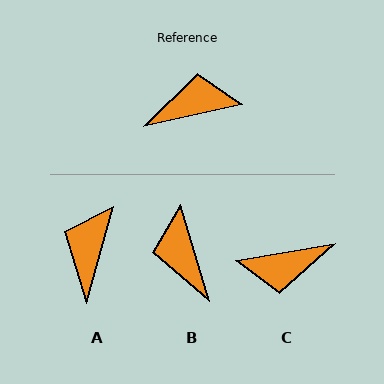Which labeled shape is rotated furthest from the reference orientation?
C, about 177 degrees away.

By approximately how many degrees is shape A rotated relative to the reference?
Approximately 62 degrees counter-clockwise.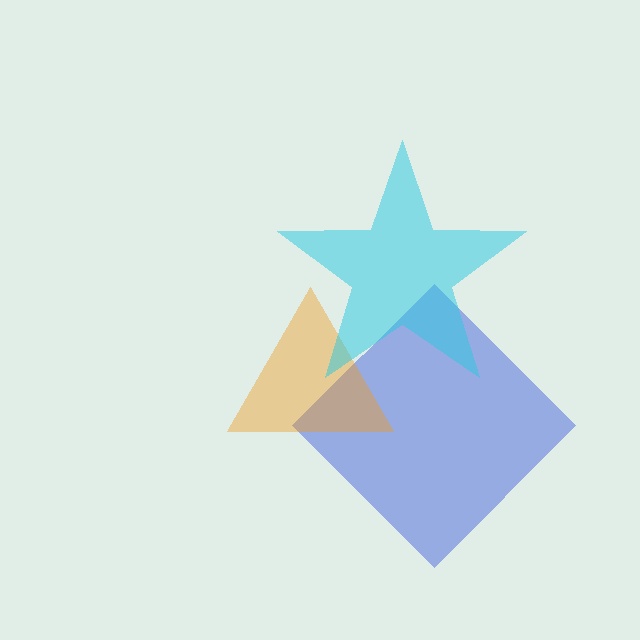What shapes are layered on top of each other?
The layered shapes are: a blue diamond, an orange triangle, a cyan star.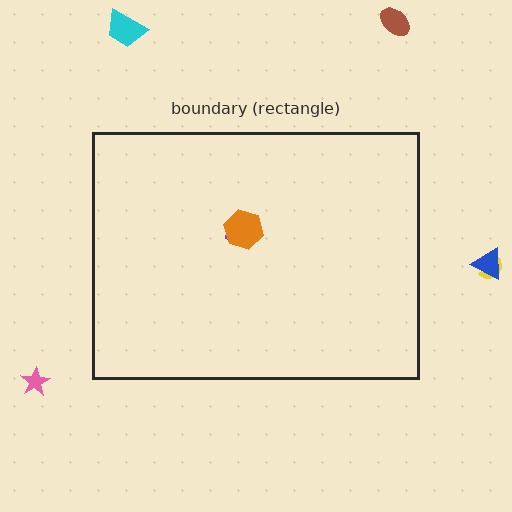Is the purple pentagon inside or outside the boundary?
Inside.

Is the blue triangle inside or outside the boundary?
Outside.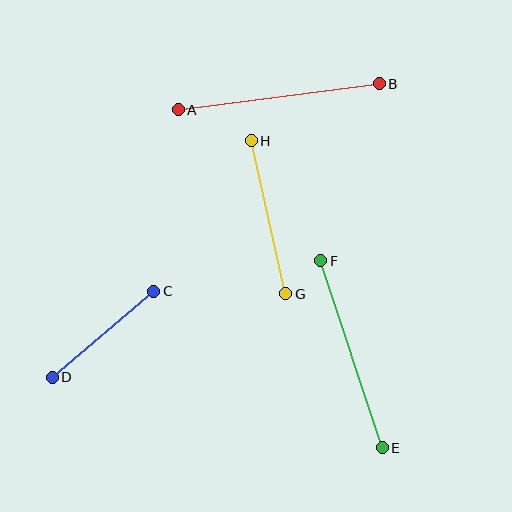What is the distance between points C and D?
The distance is approximately 133 pixels.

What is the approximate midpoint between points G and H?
The midpoint is at approximately (268, 217) pixels.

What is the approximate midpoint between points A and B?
The midpoint is at approximately (279, 97) pixels.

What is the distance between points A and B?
The distance is approximately 203 pixels.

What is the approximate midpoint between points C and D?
The midpoint is at approximately (103, 334) pixels.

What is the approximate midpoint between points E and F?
The midpoint is at approximately (352, 354) pixels.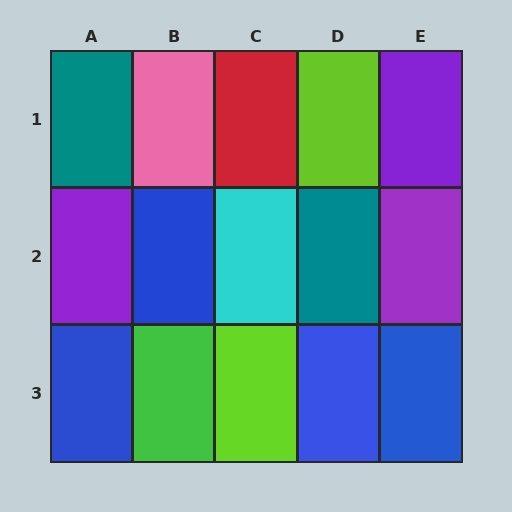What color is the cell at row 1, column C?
Red.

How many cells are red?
1 cell is red.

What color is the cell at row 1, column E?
Purple.